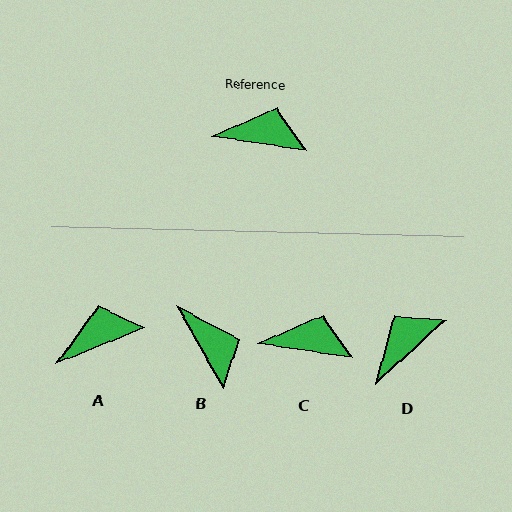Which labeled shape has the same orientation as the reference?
C.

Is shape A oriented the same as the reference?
No, it is off by about 31 degrees.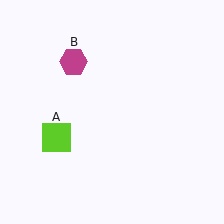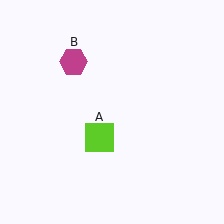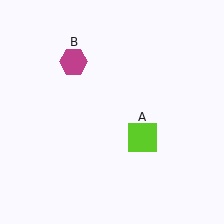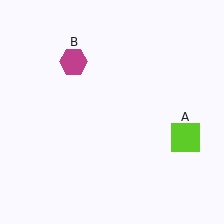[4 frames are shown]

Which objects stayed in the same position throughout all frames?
Magenta hexagon (object B) remained stationary.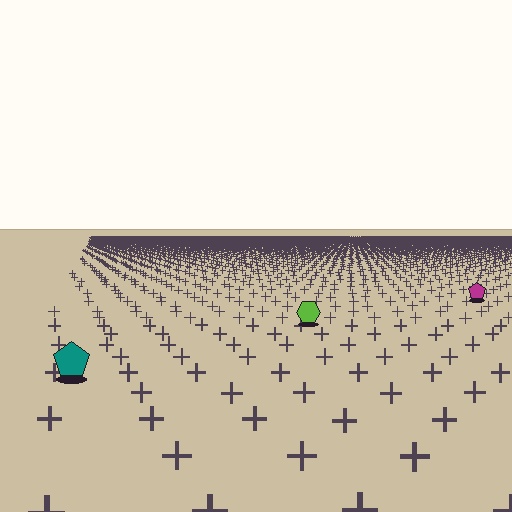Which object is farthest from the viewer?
The magenta pentagon is farthest from the viewer. It appears smaller and the ground texture around it is denser.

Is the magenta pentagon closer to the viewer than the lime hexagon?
No. The lime hexagon is closer — you can tell from the texture gradient: the ground texture is coarser near it.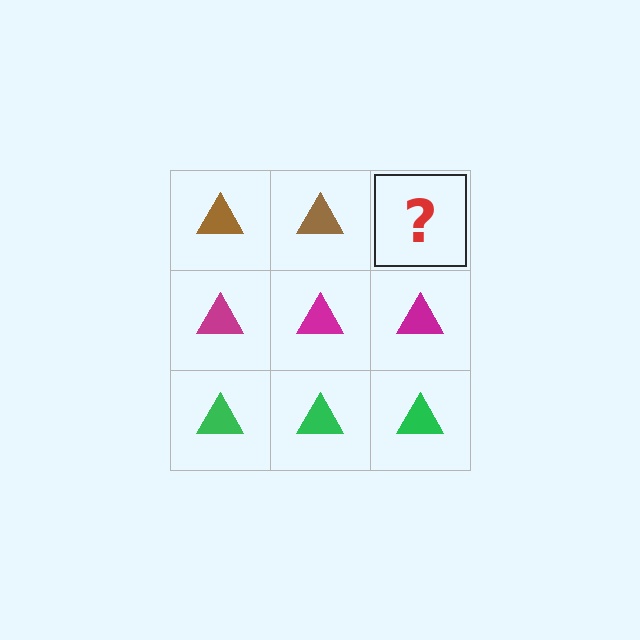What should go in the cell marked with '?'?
The missing cell should contain a brown triangle.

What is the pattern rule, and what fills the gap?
The rule is that each row has a consistent color. The gap should be filled with a brown triangle.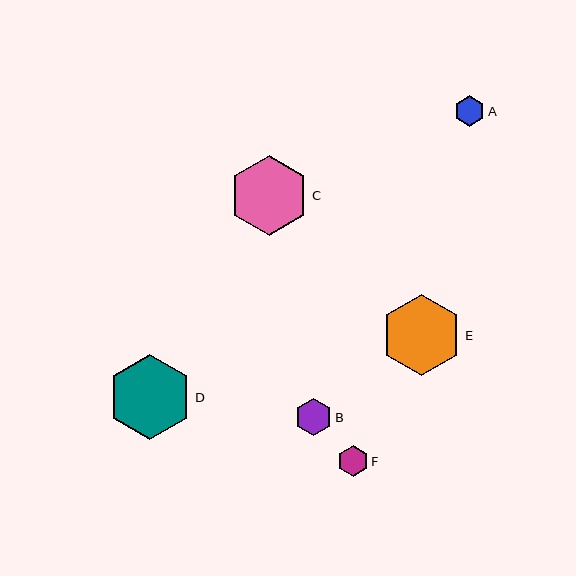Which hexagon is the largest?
Hexagon D is the largest with a size of approximately 85 pixels.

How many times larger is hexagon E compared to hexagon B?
Hexagon E is approximately 2.2 times the size of hexagon B.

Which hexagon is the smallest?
Hexagon A is the smallest with a size of approximately 30 pixels.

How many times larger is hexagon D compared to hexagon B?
Hexagon D is approximately 2.3 times the size of hexagon B.